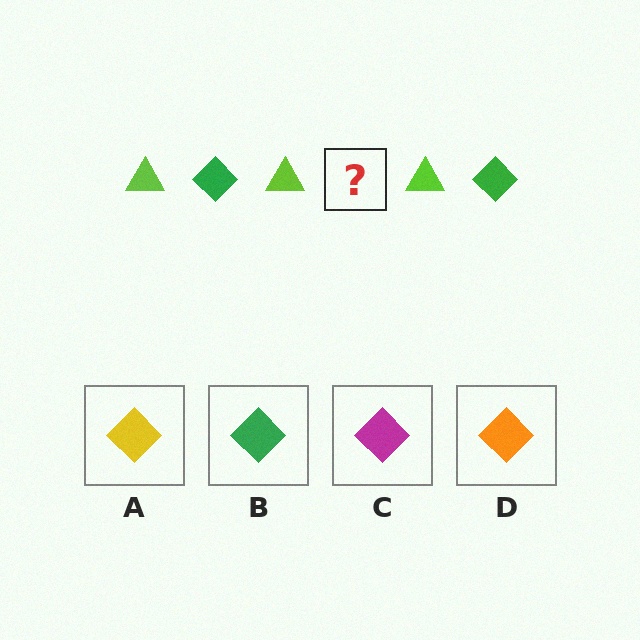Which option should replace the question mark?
Option B.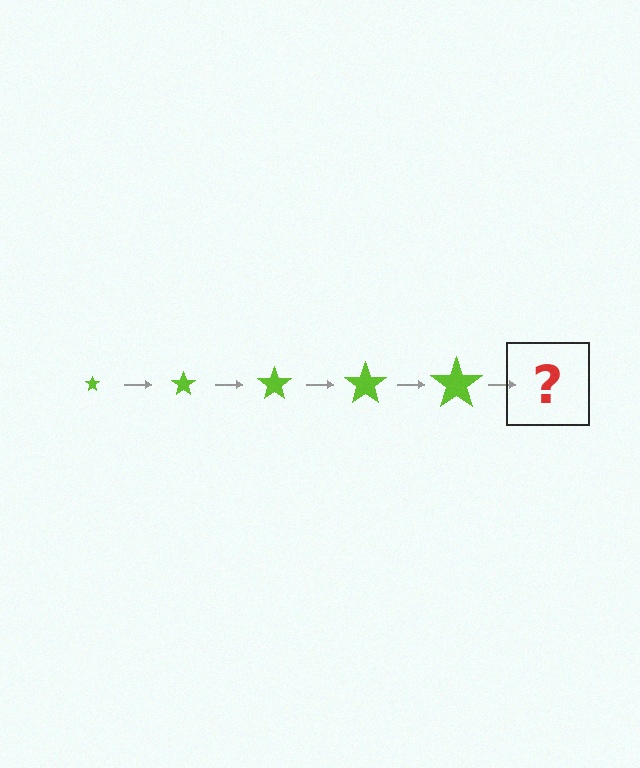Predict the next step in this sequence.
The next step is a lime star, larger than the previous one.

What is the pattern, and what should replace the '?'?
The pattern is that the star gets progressively larger each step. The '?' should be a lime star, larger than the previous one.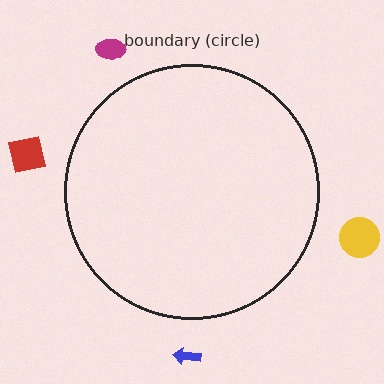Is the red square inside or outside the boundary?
Outside.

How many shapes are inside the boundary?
0 inside, 4 outside.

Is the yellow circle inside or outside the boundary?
Outside.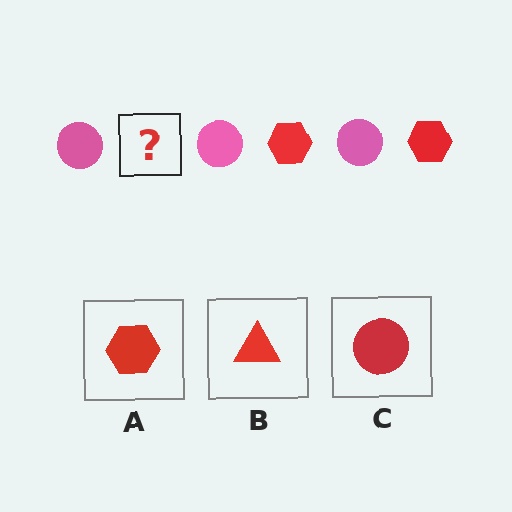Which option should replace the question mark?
Option A.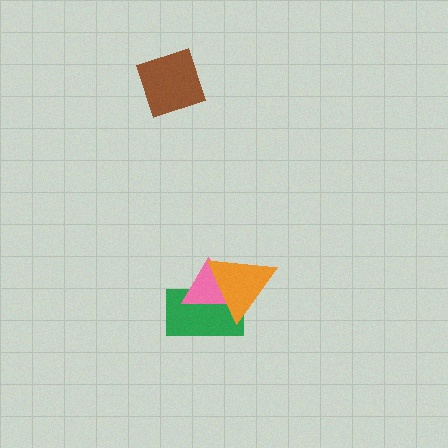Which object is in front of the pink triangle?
The orange triangle is in front of the pink triangle.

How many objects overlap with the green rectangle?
2 objects overlap with the green rectangle.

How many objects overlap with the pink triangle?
2 objects overlap with the pink triangle.